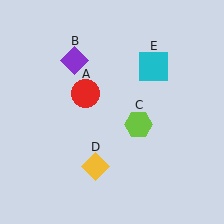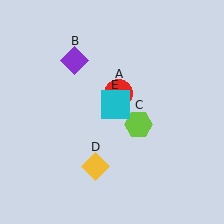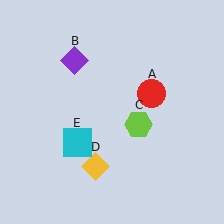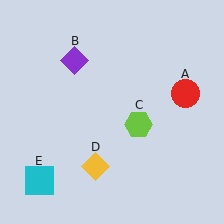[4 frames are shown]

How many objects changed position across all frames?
2 objects changed position: red circle (object A), cyan square (object E).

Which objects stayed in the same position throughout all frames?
Purple diamond (object B) and lime hexagon (object C) and yellow diamond (object D) remained stationary.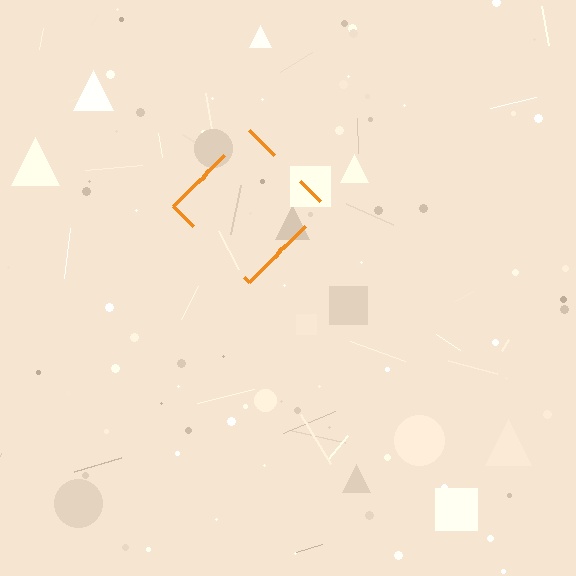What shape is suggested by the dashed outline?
The dashed outline suggests a diamond.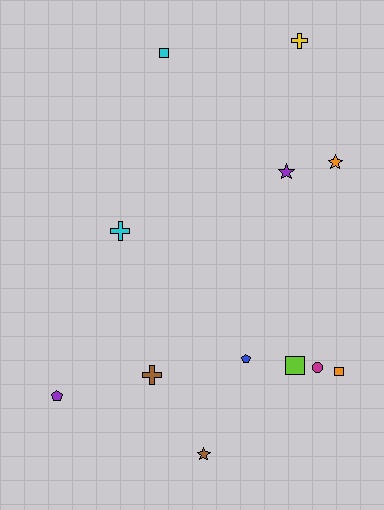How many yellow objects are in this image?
There is 1 yellow object.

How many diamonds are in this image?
There are no diamonds.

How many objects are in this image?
There are 12 objects.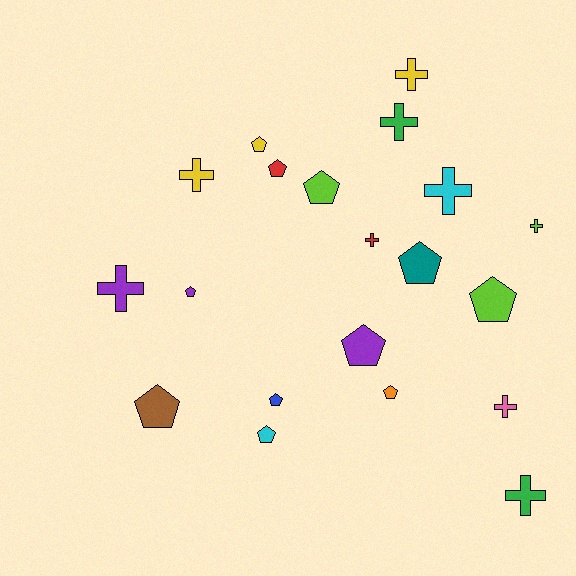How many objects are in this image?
There are 20 objects.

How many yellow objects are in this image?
There are 3 yellow objects.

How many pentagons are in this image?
There are 11 pentagons.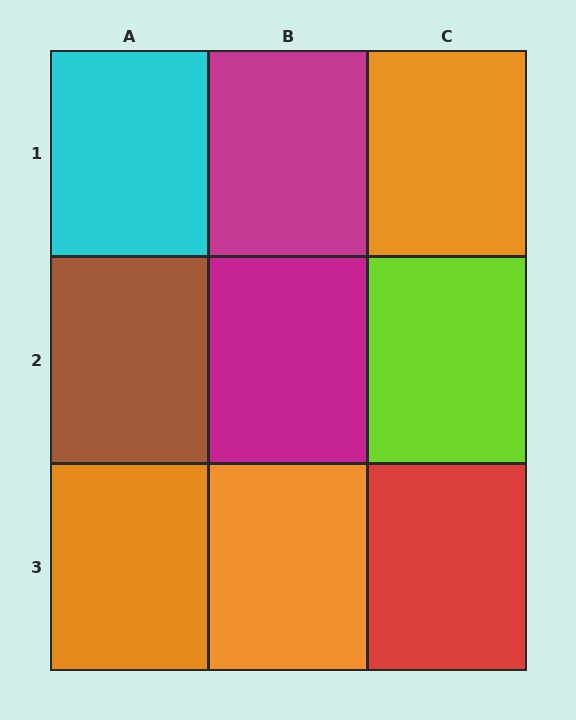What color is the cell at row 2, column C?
Lime.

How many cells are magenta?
2 cells are magenta.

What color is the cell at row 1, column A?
Cyan.